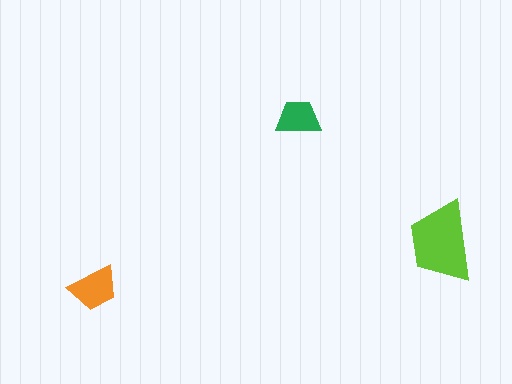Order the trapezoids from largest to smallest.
the lime one, the orange one, the green one.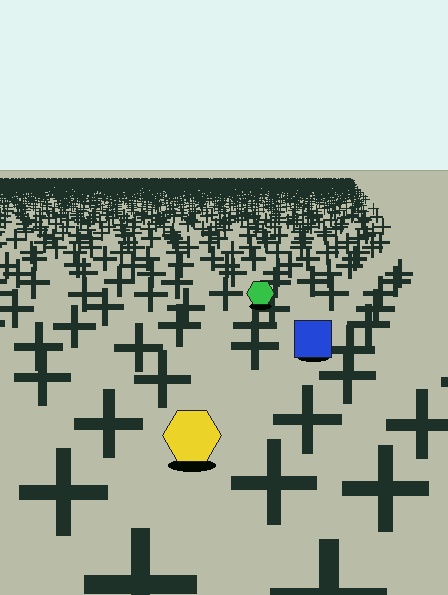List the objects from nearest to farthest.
From nearest to farthest: the yellow hexagon, the blue square, the green hexagon.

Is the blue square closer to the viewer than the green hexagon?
Yes. The blue square is closer — you can tell from the texture gradient: the ground texture is coarser near it.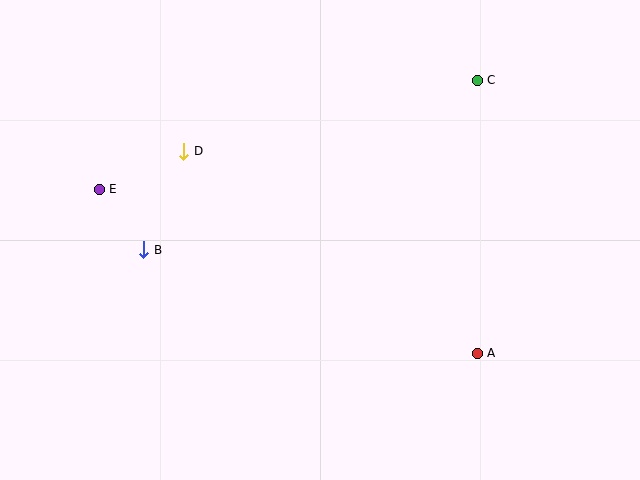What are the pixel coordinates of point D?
Point D is at (184, 151).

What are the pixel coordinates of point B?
Point B is at (144, 250).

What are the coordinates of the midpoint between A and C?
The midpoint between A and C is at (477, 217).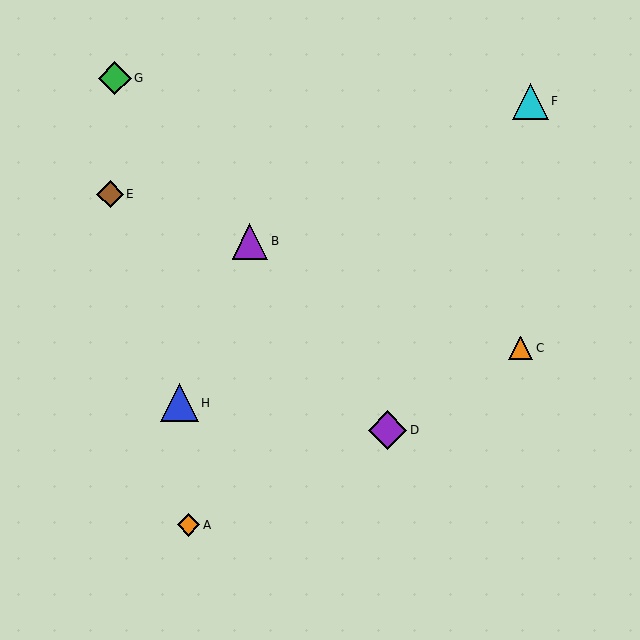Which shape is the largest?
The purple diamond (labeled D) is the largest.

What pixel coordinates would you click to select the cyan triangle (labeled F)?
Click at (530, 101) to select the cyan triangle F.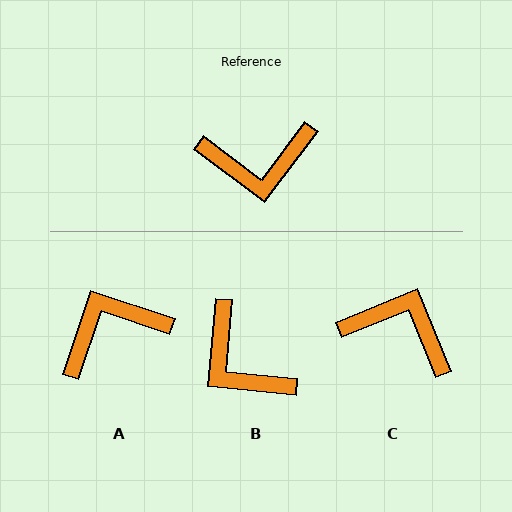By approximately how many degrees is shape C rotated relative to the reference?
Approximately 149 degrees counter-clockwise.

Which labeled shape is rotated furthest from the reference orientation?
A, about 162 degrees away.